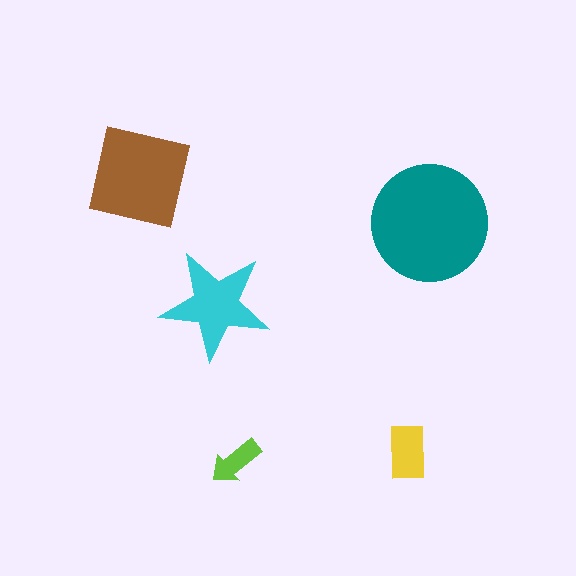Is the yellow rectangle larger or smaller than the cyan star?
Smaller.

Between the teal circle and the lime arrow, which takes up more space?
The teal circle.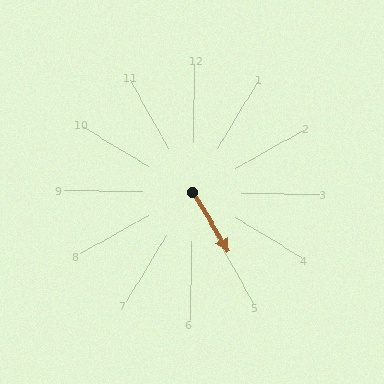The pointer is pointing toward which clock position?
Roughly 5 o'clock.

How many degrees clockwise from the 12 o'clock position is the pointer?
Approximately 148 degrees.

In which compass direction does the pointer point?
Southeast.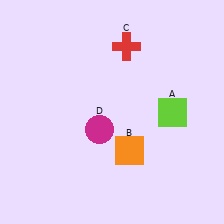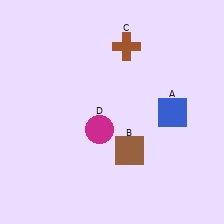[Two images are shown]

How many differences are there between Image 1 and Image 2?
There are 3 differences between the two images.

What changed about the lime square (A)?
In Image 1, A is lime. In Image 2, it changed to blue.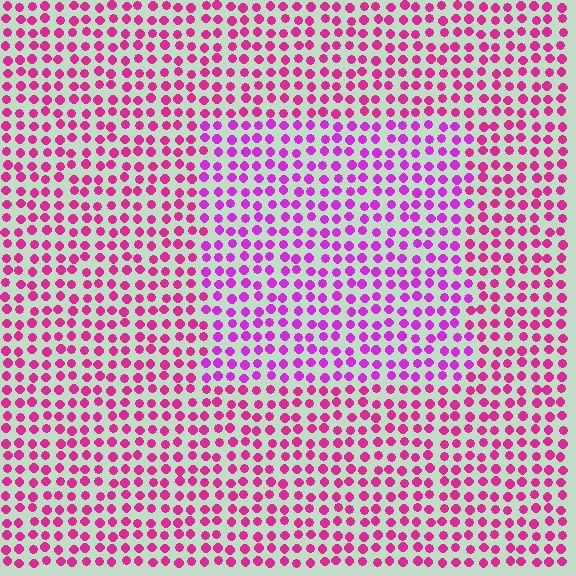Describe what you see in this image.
The image is filled with small magenta elements in a uniform arrangement. A rectangle-shaped region is visible where the elements are tinted to a slightly different hue, forming a subtle color boundary.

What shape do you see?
I see a rectangle.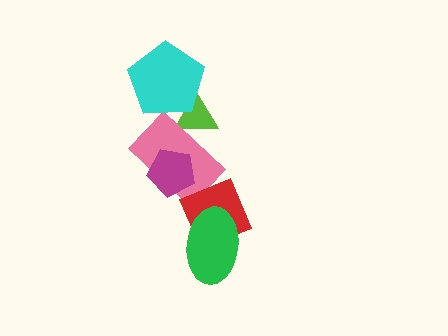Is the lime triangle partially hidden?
Yes, it is partially covered by another shape.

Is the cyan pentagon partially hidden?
No, no other shape covers it.